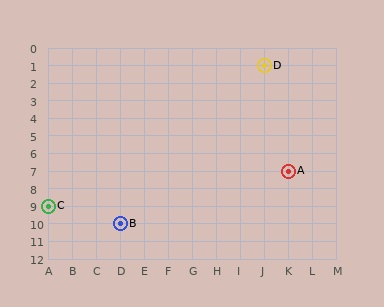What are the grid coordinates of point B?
Point B is at grid coordinates (D, 10).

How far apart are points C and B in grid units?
Points C and B are 3 columns and 1 row apart (about 3.2 grid units diagonally).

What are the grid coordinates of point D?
Point D is at grid coordinates (J, 1).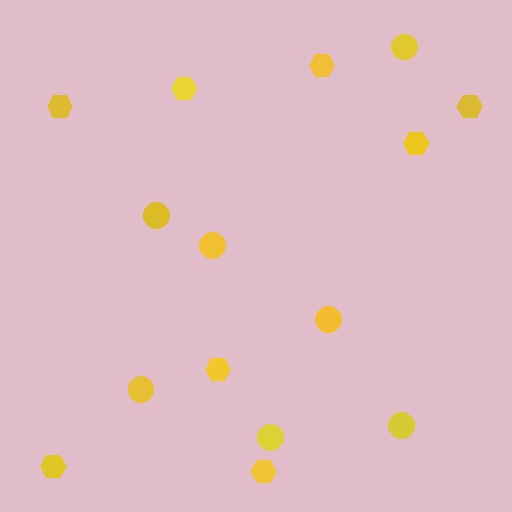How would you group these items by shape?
There are 2 groups: one group of circles (7) and one group of hexagons (8).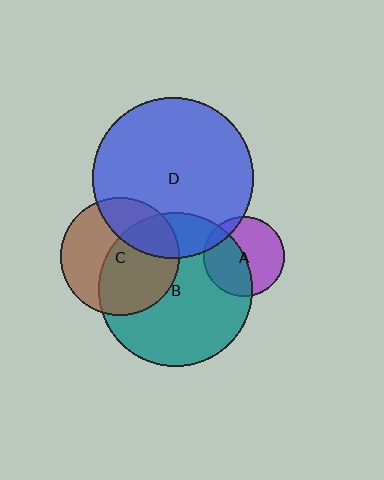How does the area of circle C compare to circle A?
Approximately 2.2 times.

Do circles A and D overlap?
Yes.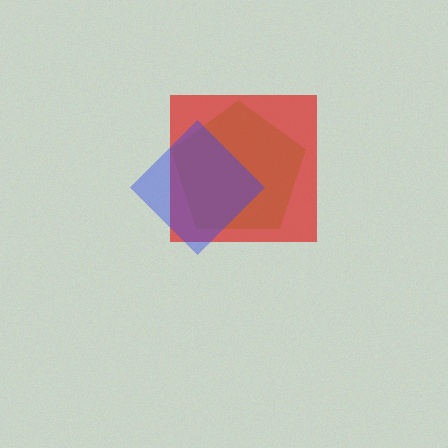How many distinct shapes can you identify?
There are 3 distinct shapes: a lime pentagon, a red square, a blue diamond.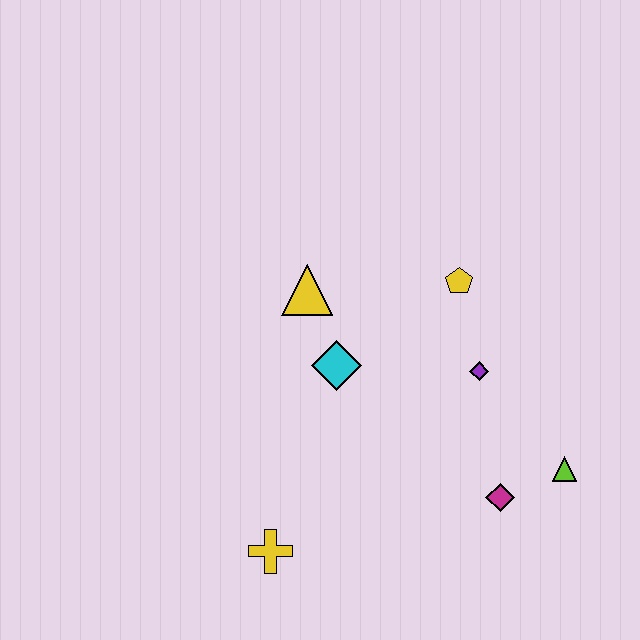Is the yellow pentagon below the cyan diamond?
No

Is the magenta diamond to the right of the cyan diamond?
Yes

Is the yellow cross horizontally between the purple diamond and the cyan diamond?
No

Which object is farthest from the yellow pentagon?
The yellow cross is farthest from the yellow pentagon.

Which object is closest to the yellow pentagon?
The purple diamond is closest to the yellow pentagon.